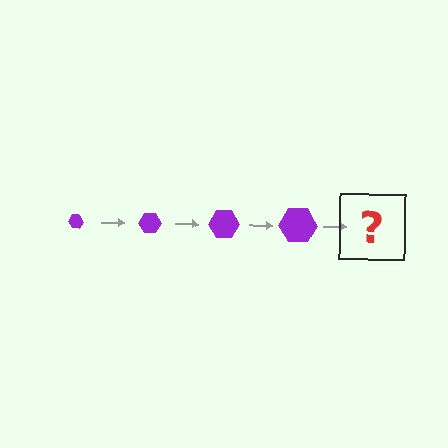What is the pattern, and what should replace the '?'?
The pattern is that the hexagon gets progressively larger each step. The '?' should be a purple hexagon, larger than the previous one.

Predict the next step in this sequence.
The next step is a purple hexagon, larger than the previous one.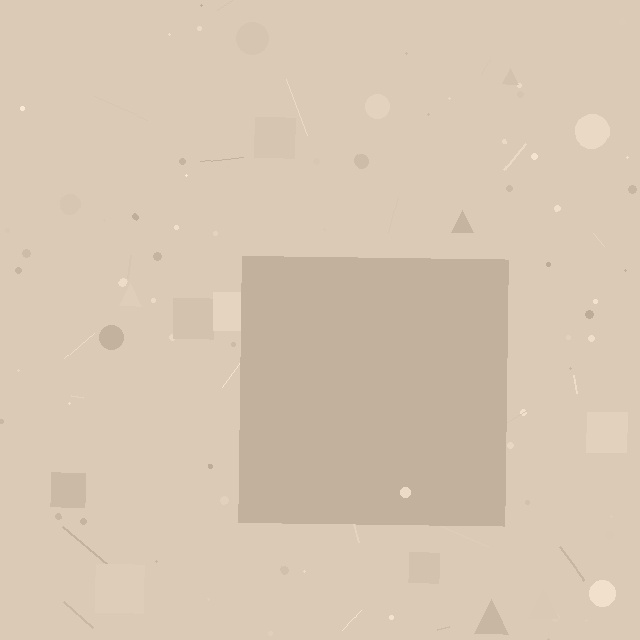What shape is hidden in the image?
A square is hidden in the image.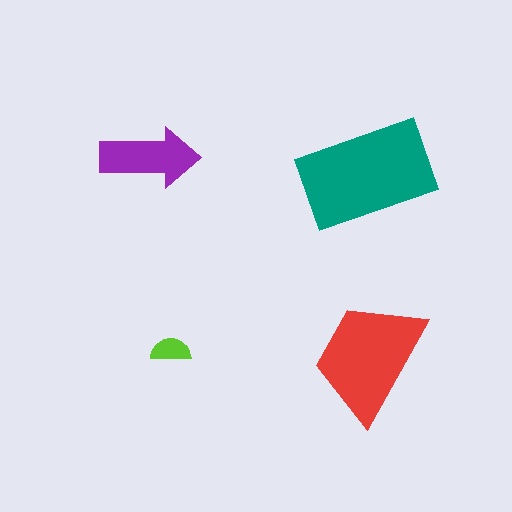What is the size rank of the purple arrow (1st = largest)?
3rd.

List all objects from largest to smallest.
The teal rectangle, the red trapezoid, the purple arrow, the lime semicircle.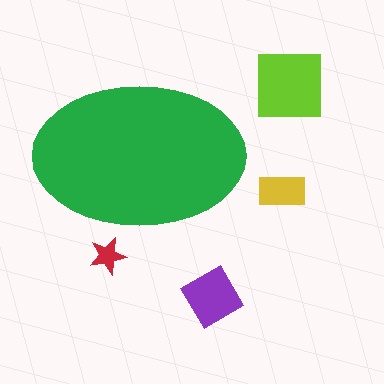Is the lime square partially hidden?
No, the lime square is fully visible.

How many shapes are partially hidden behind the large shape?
1 shape is partially hidden.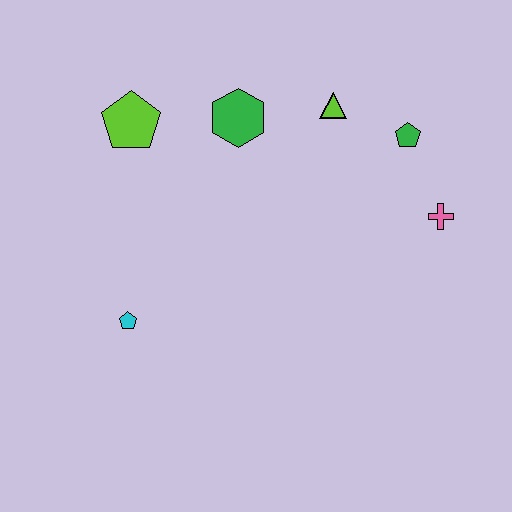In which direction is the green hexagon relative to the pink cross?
The green hexagon is to the left of the pink cross.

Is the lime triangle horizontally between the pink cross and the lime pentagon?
Yes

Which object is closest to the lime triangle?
The green pentagon is closest to the lime triangle.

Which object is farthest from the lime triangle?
The cyan pentagon is farthest from the lime triangle.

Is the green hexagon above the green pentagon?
Yes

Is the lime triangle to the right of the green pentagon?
No